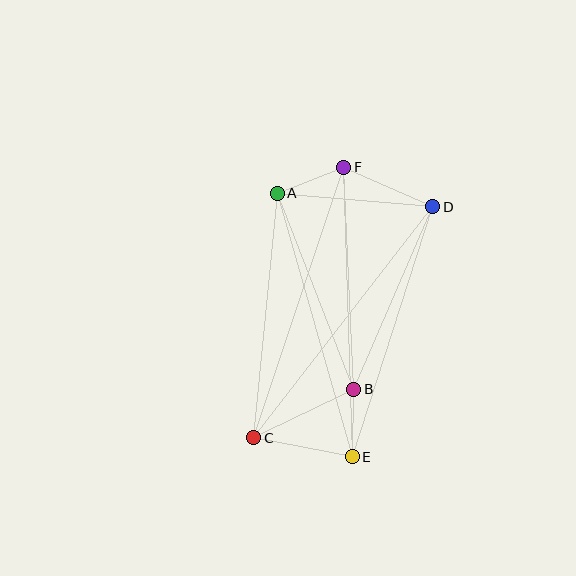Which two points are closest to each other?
Points B and E are closest to each other.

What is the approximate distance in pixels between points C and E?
The distance between C and E is approximately 100 pixels.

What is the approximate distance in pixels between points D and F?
The distance between D and F is approximately 98 pixels.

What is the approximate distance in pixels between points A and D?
The distance between A and D is approximately 156 pixels.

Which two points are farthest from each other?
Points C and D are farthest from each other.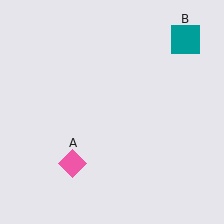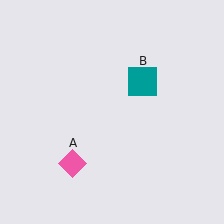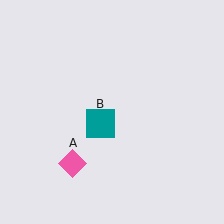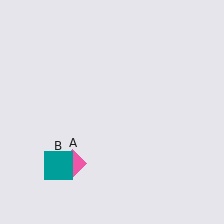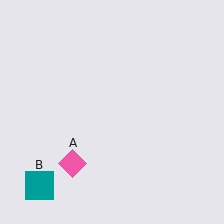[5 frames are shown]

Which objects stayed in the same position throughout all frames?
Pink diamond (object A) remained stationary.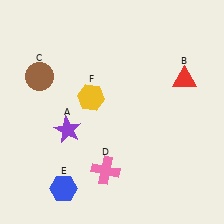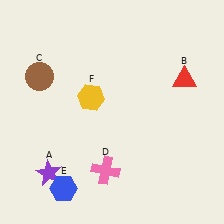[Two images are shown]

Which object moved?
The purple star (A) moved down.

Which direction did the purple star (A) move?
The purple star (A) moved down.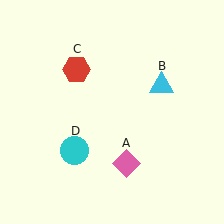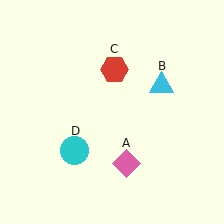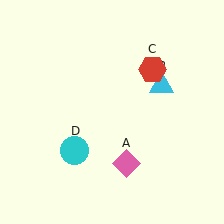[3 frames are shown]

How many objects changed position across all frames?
1 object changed position: red hexagon (object C).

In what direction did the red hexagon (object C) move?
The red hexagon (object C) moved right.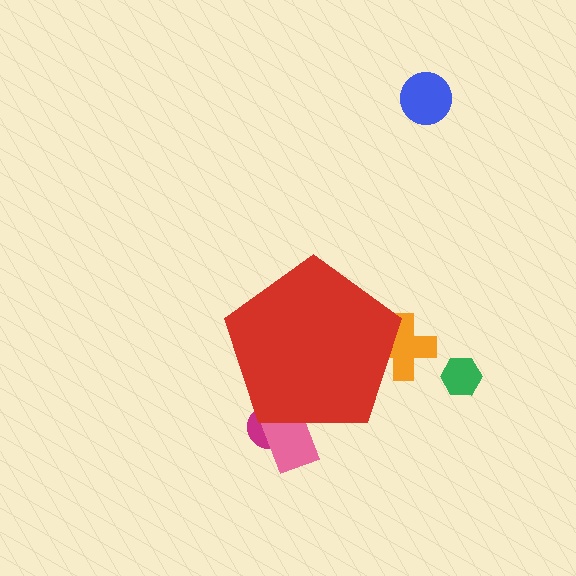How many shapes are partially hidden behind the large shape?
3 shapes are partially hidden.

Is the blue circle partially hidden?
No, the blue circle is fully visible.